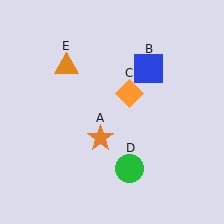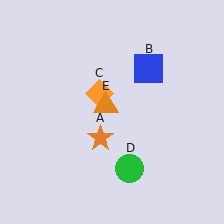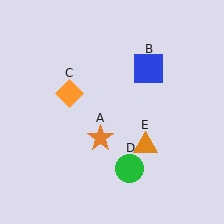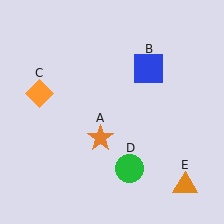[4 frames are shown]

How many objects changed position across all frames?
2 objects changed position: orange diamond (object C), orange triangle (object E).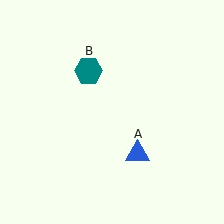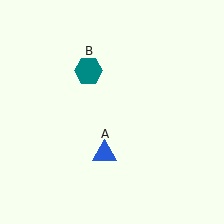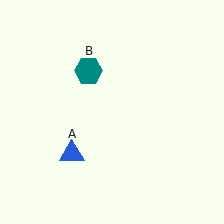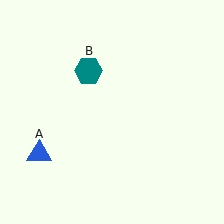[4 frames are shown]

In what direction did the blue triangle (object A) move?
The blue triangle (object A) moved left.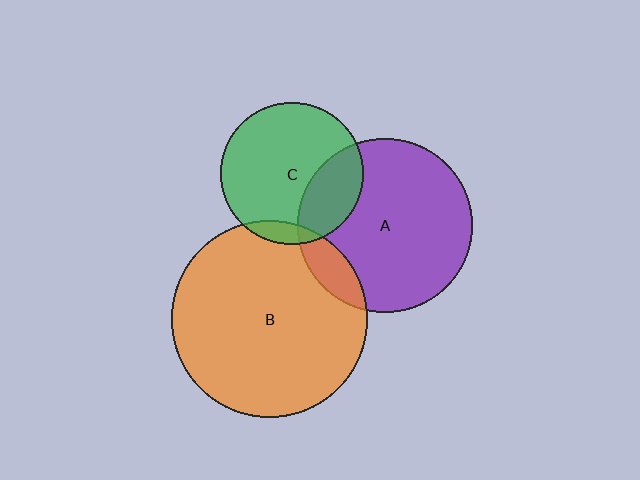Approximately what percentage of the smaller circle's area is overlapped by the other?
Approximately 25%.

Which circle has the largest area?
Circle B (orange).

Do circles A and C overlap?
Yes.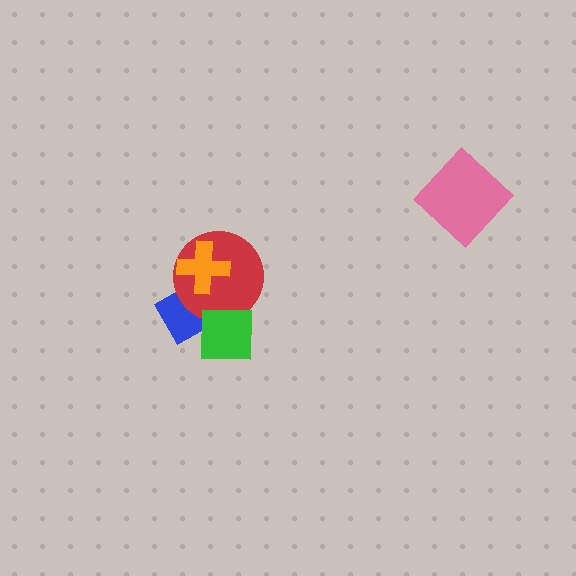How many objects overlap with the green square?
2 objects overlap with the green square.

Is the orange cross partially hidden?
No, no other shape covers it.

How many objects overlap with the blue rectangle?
3 objects overlap with the blue rectangle.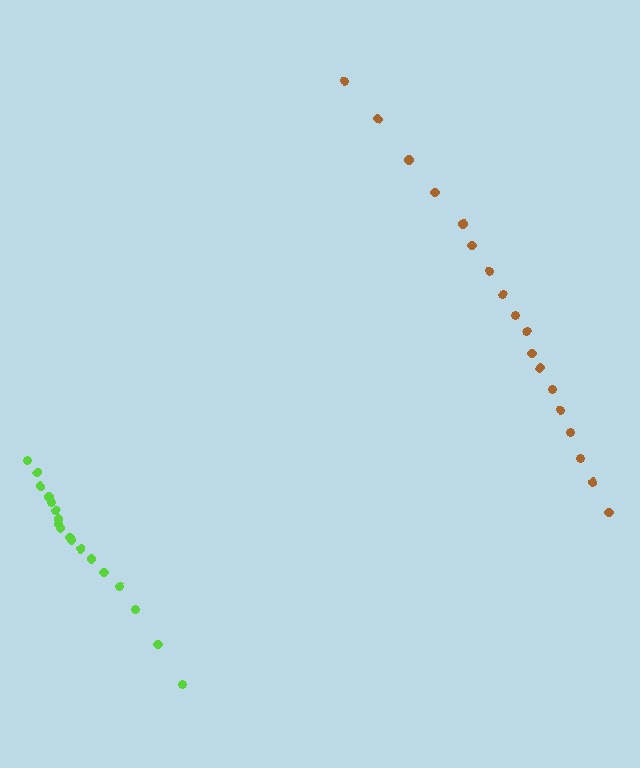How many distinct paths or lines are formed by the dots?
There are 2 distinct paths.